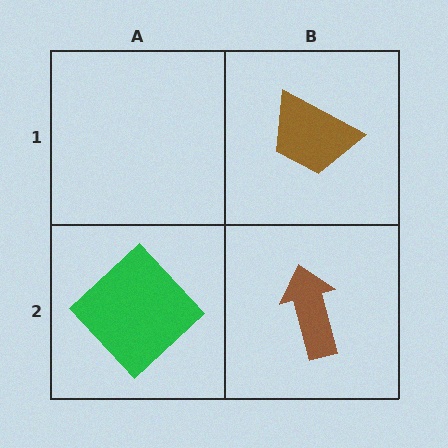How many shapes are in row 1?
1 shape.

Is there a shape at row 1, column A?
No, that cell is empty.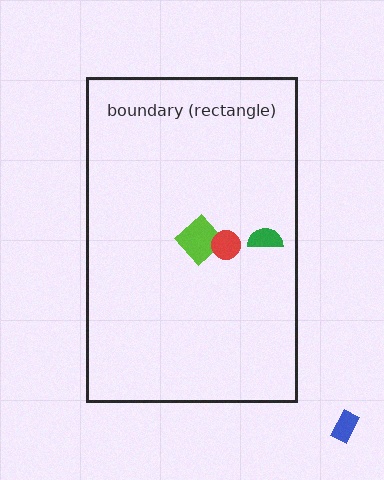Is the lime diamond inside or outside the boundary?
Inside.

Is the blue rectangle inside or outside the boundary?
Outside.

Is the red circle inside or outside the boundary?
Inside.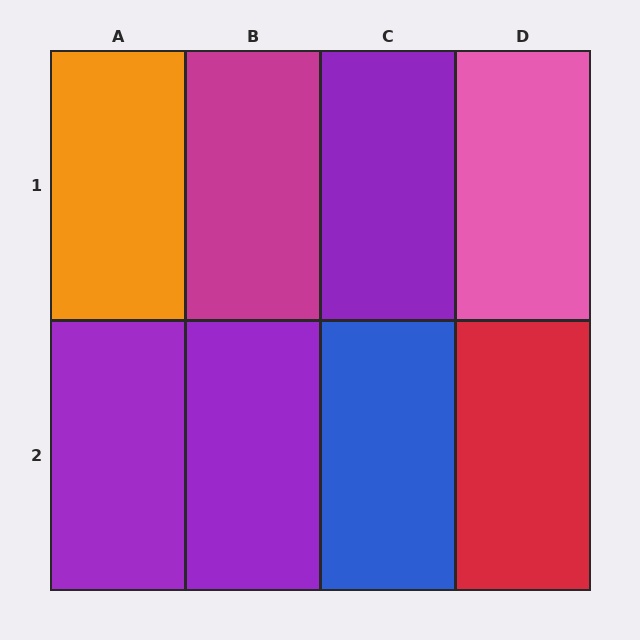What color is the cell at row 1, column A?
Orange.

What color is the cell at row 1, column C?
Purple.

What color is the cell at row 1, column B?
Magenta.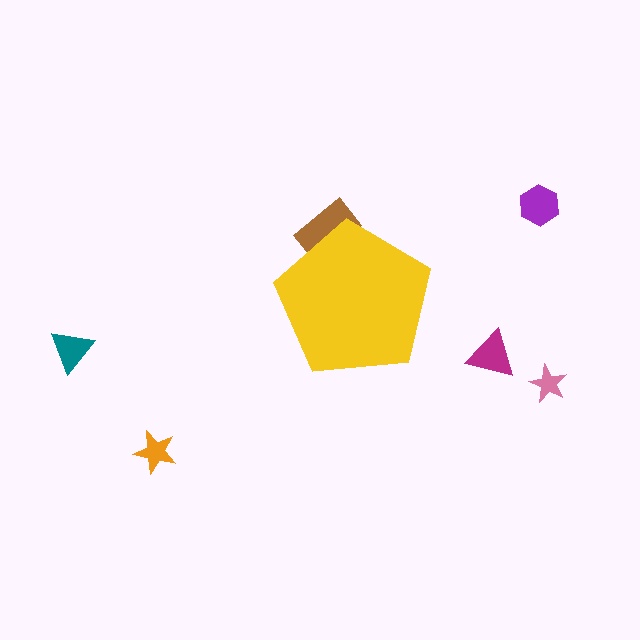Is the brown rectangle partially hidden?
Yes, the brown rectangle is partially hidden behind the yellow pentagon.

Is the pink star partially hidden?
No, the pink star is fully visible.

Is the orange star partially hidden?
No, the orange star is fully visible.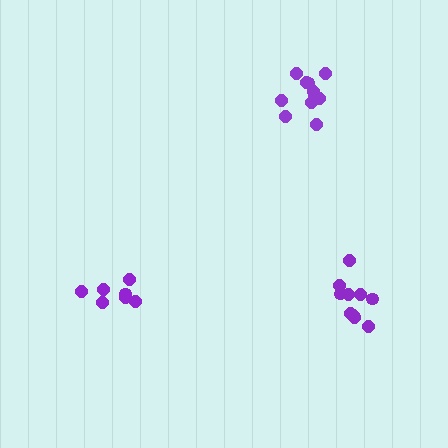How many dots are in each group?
Group 1: 10 dots, Group 2: 7 dots, Group 3: 11 dots (28 total).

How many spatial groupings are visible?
There are 3 spatial groupings.